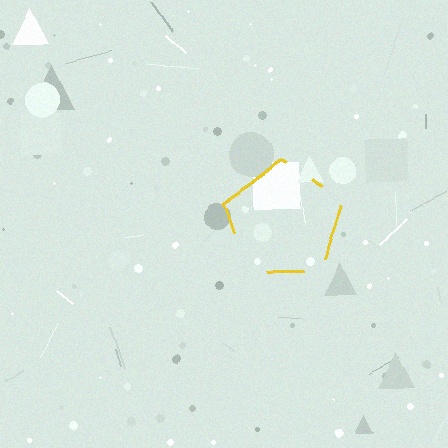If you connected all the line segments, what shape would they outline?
They would outline a pentagon.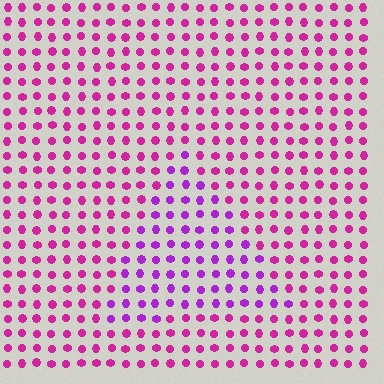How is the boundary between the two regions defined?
The boundary is defined purely by a slight shift in hue (about 30 degrees). Spacing, size, and orientation are identical on both sides.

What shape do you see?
I see a triangle.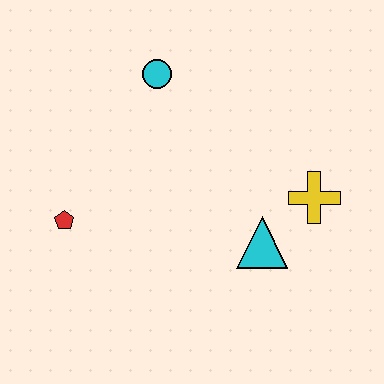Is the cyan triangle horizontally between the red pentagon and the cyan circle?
No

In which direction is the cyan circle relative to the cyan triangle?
The cyan circle is above the cyan triangle.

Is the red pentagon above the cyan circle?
No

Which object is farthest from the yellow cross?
The red pentagon is farthest from the yellow cross.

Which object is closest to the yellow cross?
The cyan triangle is closest to the yellow cross.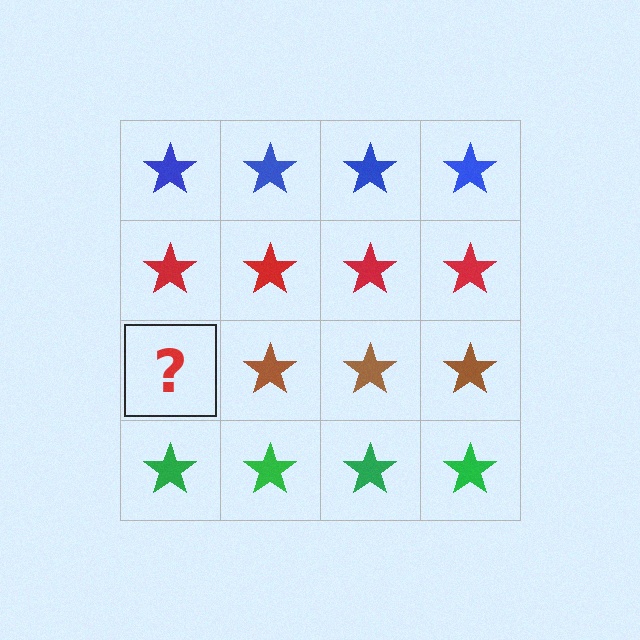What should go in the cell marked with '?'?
The missing cell should contain a brown star.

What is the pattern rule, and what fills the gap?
The rule is that each row has a consistent color. The gap should be filled with a brown star.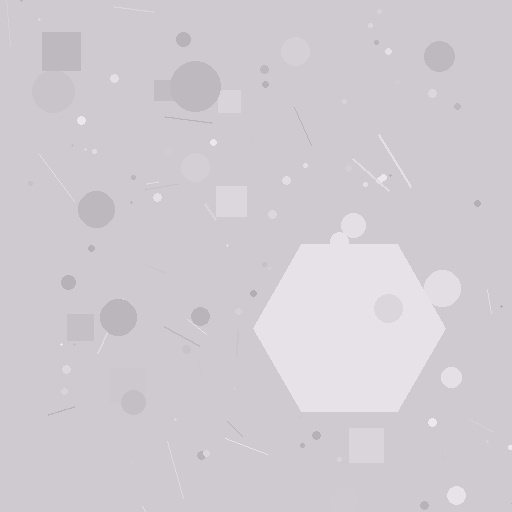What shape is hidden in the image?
A hexagon is hidden in the image.